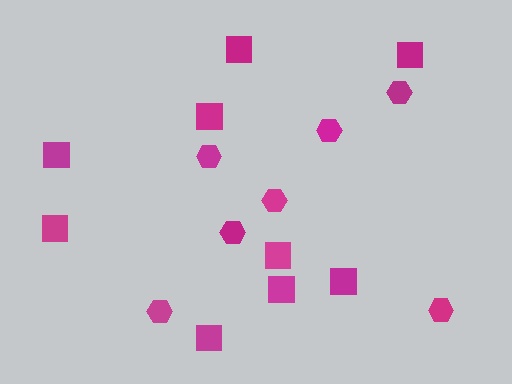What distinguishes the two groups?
There are 2 groups: one group of squares (9) and one group of hexagons (7).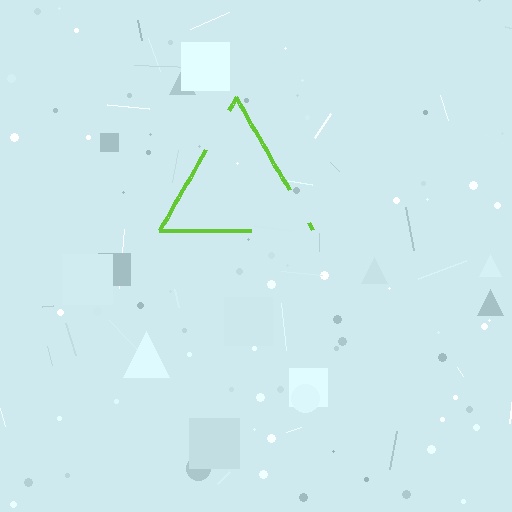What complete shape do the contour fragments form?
The contour fragments form a triangle.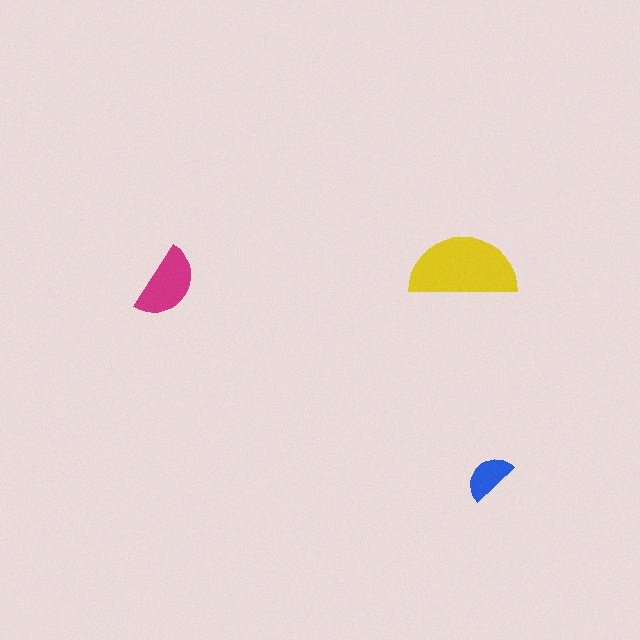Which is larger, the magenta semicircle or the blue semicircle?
The magenta one.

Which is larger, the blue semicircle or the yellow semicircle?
The yellow one.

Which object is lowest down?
The blue semicircle is bottommost.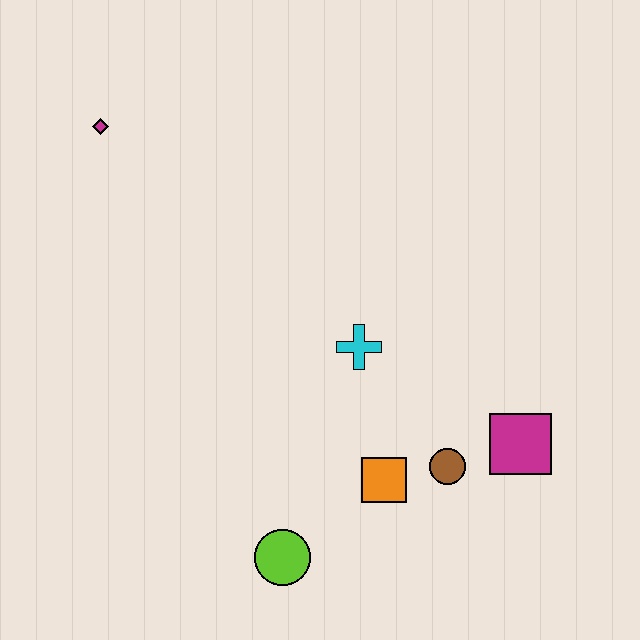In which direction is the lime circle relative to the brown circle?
The lime circle is to the left of the brown circle.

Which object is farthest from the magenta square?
The magenta diamond is farthest from the magenta square.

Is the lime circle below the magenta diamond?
Yes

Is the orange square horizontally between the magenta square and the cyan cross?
Yes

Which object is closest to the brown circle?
The orange square is closest to the brown circle.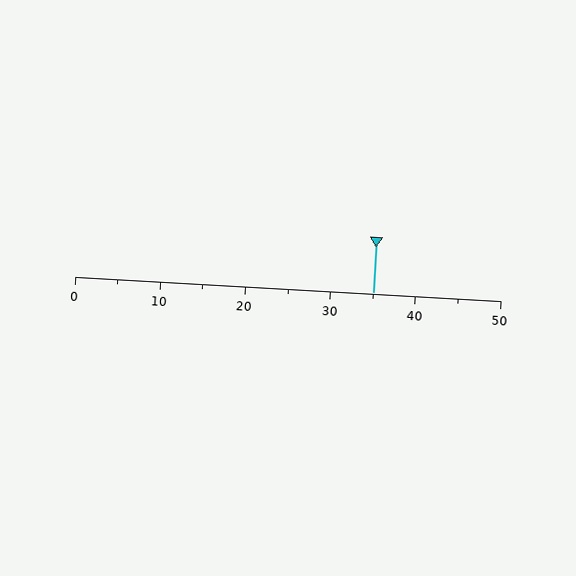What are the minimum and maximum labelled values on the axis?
The axis runs from 0 to 50.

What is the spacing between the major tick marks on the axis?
The major ticks are spaced 10 apart.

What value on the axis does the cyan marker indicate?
The marker indicates approximately 35.